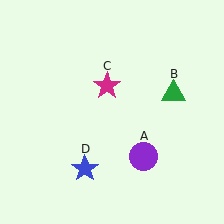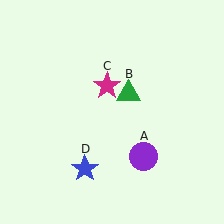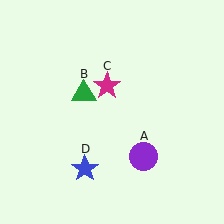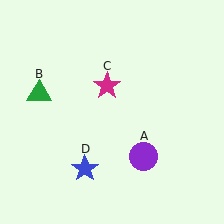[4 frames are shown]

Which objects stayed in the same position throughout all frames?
Purple circle (object A) and magenta star (object C) and blue star (object D) remained stationary.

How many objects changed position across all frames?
1 object changed position: green triangle (object B).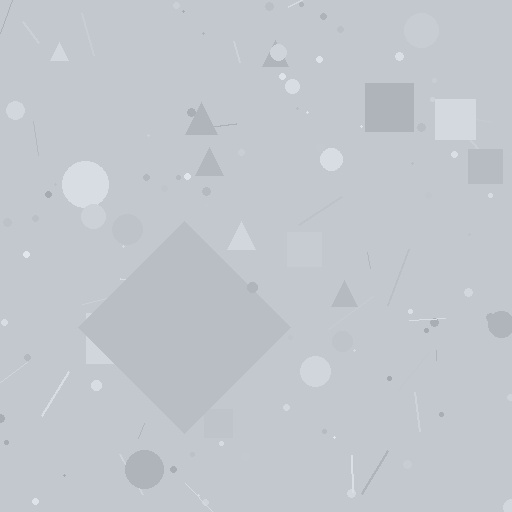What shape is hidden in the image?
A diamond is hidden in the image.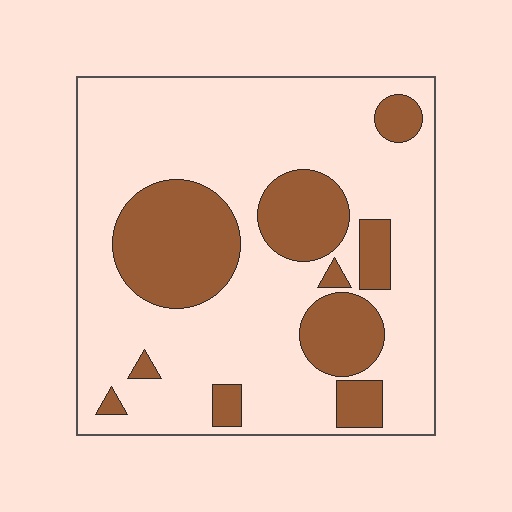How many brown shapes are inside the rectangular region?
10.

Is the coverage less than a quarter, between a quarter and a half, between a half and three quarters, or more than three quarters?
Between a quarter and a half.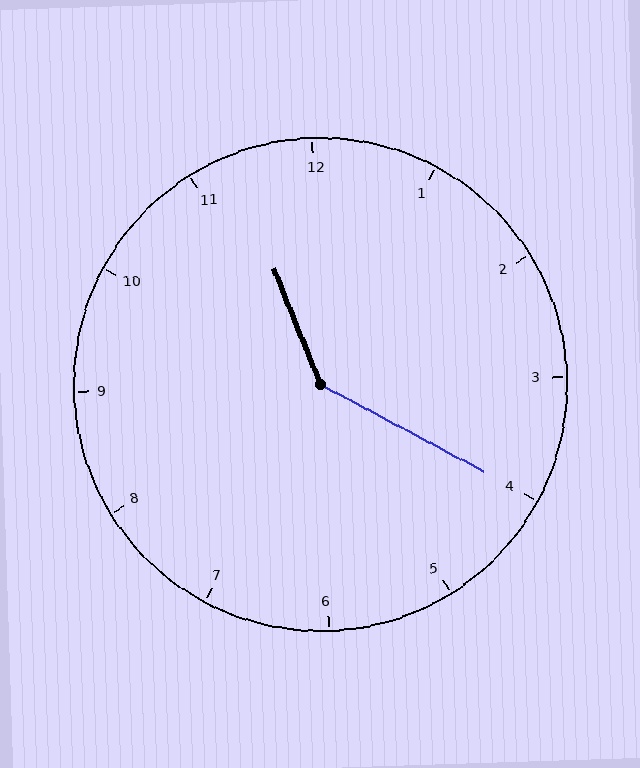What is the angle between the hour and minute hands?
Approximately 140 degrees.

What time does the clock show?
11:20.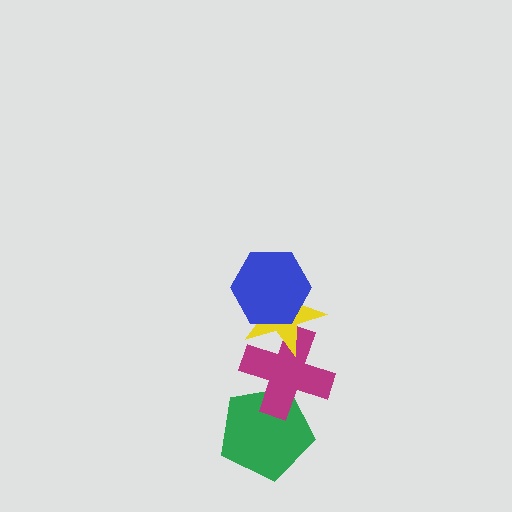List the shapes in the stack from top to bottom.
From top to bottom: the blue hexagon, the yellow star, the magenta cross, the green pentagon.